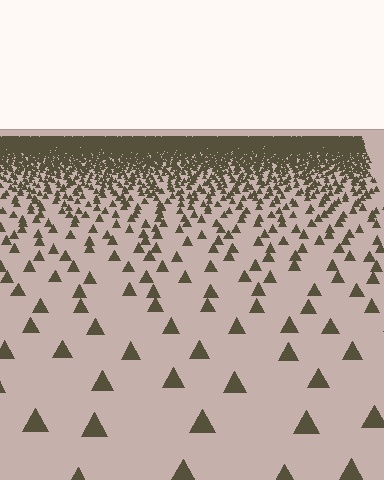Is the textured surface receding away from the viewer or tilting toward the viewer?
The surface is receding away from the viewer. Texture elements get smaller and denser toward the top.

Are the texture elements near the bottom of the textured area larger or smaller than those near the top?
Larger. Near the bottom, elements are closer to the viewer and appear at a bigger on-screen size.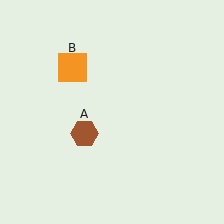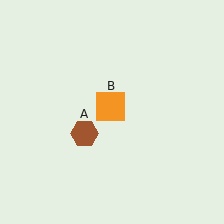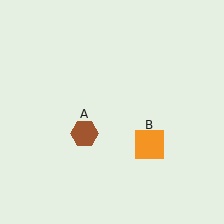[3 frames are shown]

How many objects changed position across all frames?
1 object changed position: orange square (object B).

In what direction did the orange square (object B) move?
The orange square (object B) moved down and to the right.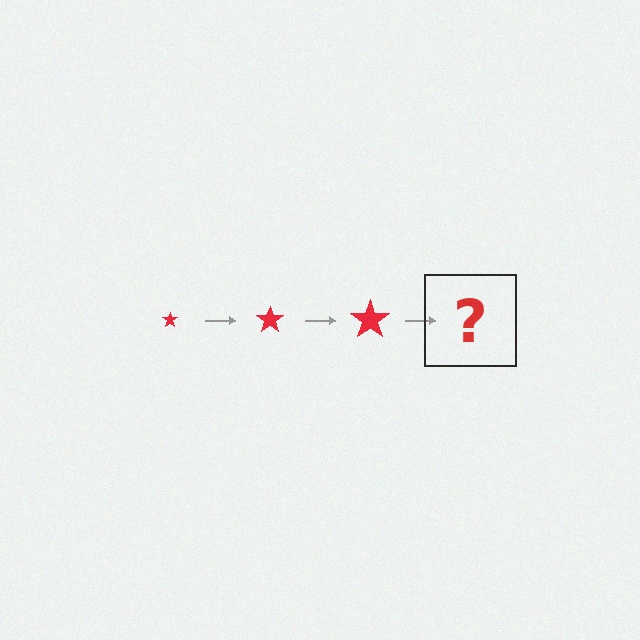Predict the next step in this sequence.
The next step is a red star, larger than the previous one.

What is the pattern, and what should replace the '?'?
The pattern is that the star gets progressively larger each step. The '?' should be a red star, larger than the previous one.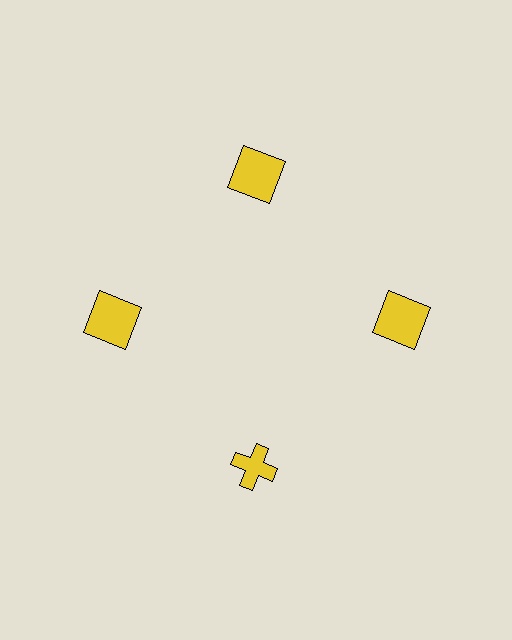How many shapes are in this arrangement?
There are 4 shapes arranged in a ring pattern.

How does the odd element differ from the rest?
It has a different shape: cross instead of square.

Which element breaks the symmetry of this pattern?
The yellow cross at roughly the 6 o'clock position breaks the symmetry. All other shapes are yellow squares.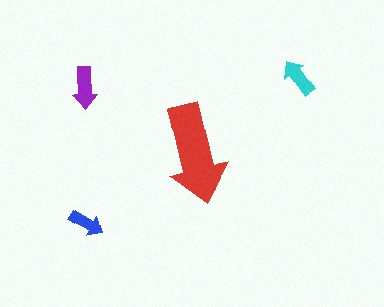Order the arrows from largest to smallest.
the red one, the purple one, the cyan one, the blue one.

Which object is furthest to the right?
The cyan arrow is rightmost.